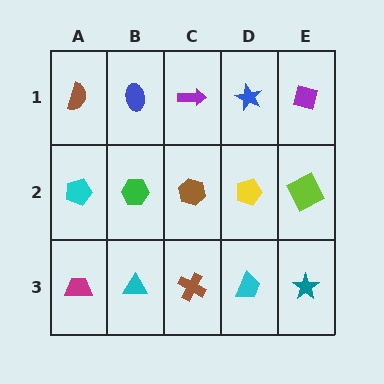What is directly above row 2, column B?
A blue ellipse.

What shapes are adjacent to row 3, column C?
A brown hexagon (row 2, column C), a cyan triangle (row 3, column B), a cyan trapezoid (row 3, column D).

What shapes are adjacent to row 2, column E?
A purple diamond (row 1, column E), a teal star (row 3, column E), a yellow pentagon (row 2, column D).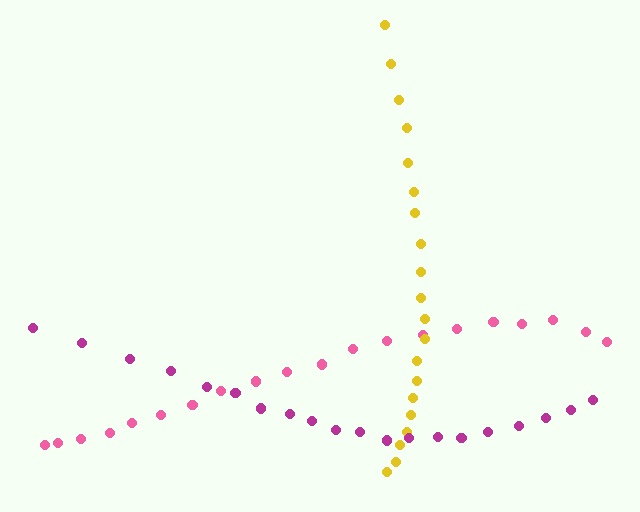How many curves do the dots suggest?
There are 3 distinct paths.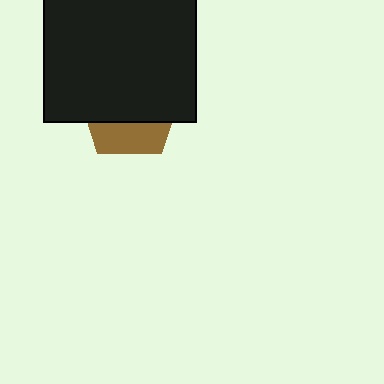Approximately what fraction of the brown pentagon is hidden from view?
Roughly 68% of the brown pentagon is hidden behind the black square.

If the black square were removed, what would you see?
You would see the complete brown pentagon.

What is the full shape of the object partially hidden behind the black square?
The partially hidden object is a brown pentagon.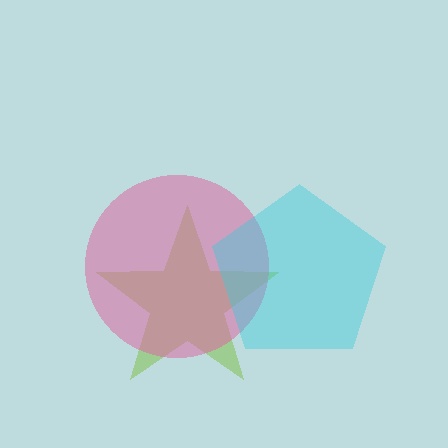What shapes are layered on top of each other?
The layered shapes are: a lime star, a pink circle, a cyan pentagon.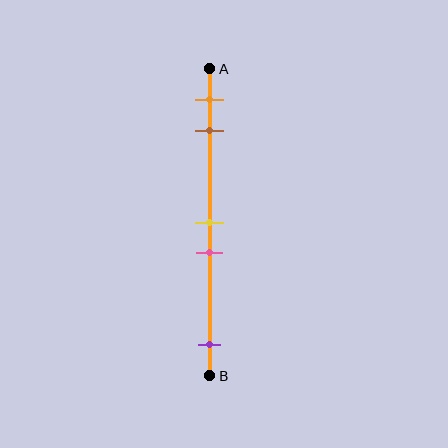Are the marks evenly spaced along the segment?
No, the marks are not evenly spaced.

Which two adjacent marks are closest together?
The yellow and pink marks are the closest adjacent pair.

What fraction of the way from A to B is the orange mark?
The orange mark is approximately 10% (0.1) of the way from A to B.